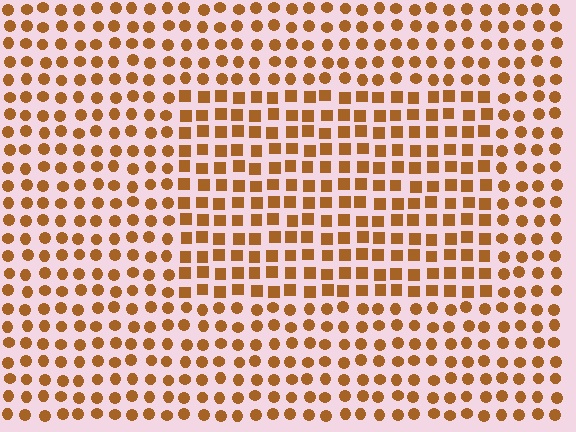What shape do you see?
I see a rectangle.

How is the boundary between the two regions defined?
The boundary is defined by a change in element shape: squares inside vs. circles outside. All elements share the same color and spacing.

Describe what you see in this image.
The image is filled with small brown elements arranged in a uniform grid. A rectangle-shaped region contains squares, while the surrounding area contains circles. The boundary is defined purely by the change in element shape.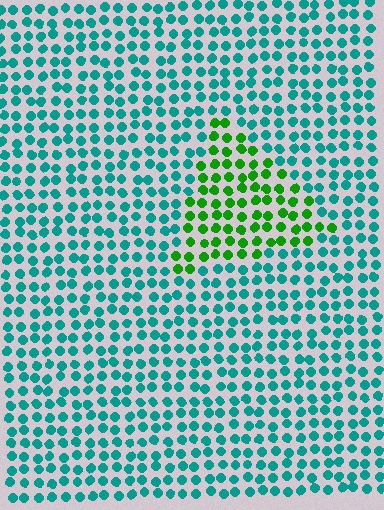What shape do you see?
I see a triangle.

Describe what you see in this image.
The image is filled with small teal elements in a uniform arrangement. A triangle-shaped region is visible where the elements are tinted to a slightly different hue, forming a subtle color boundary.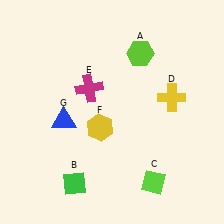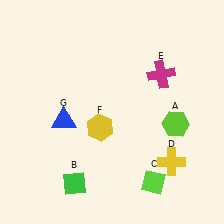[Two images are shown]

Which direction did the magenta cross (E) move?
The magenta cross (E) moved right.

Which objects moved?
The objects that moved are: the lime hexagon (A), the yellow cross (D), the magenta cross (E).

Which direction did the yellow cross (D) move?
The yellow cross (D) moved down.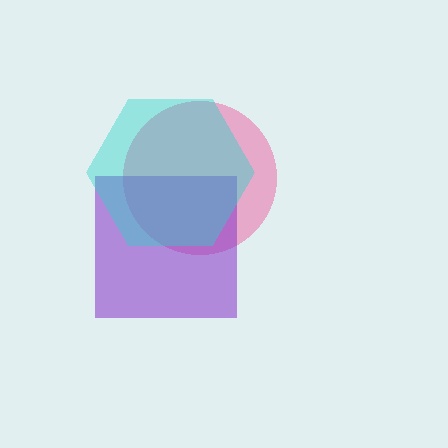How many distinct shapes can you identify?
There are 3 distinct shapes: a pink circle, a purple square, a cyan hexagon.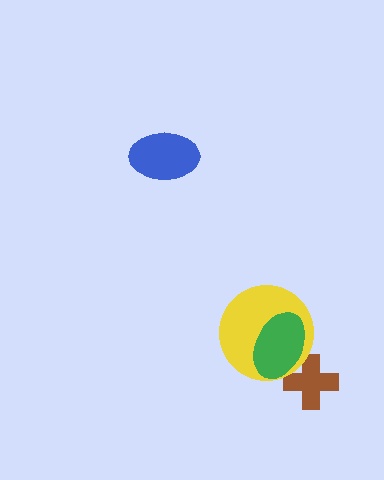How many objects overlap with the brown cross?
2 objects overlap with the brown cross.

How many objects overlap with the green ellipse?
2 objects overlap with the green ellipse.